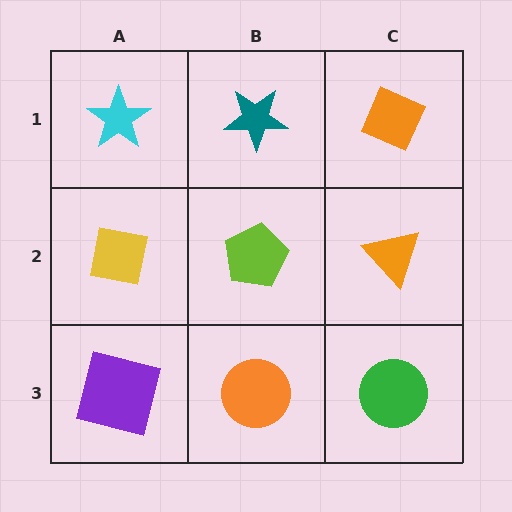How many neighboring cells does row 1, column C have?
2.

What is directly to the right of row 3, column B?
A green circle.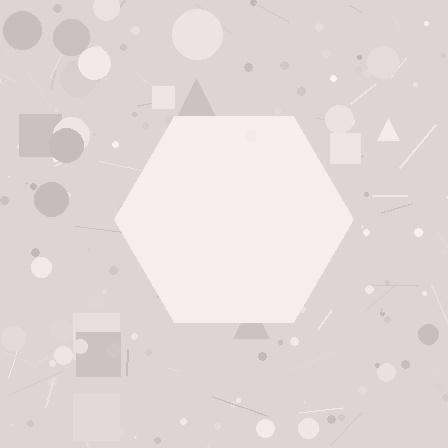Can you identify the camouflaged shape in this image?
The camouflaged shape is a hexagon.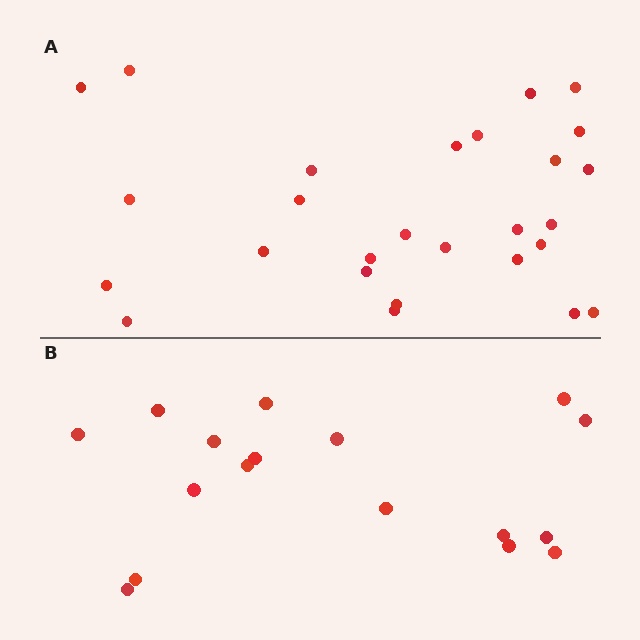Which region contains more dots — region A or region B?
Region A (the top region) has more dots.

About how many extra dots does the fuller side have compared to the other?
Region A has roughly 10 or so more dots than region B.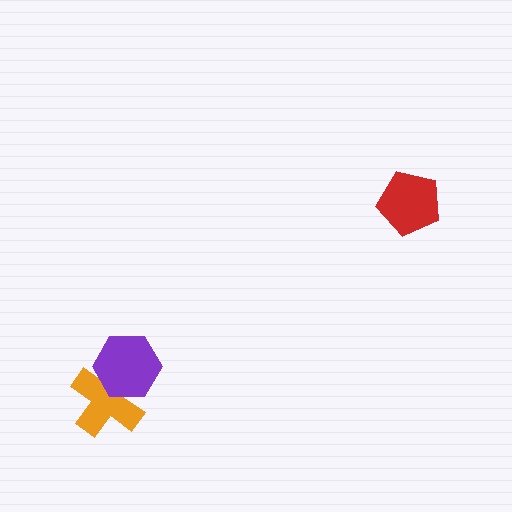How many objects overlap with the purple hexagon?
1 object overlaps with the purple hexagon.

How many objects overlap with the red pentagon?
0 objects overlap with the red pentagon.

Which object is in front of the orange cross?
The purple hexagon is in front of the orange cross.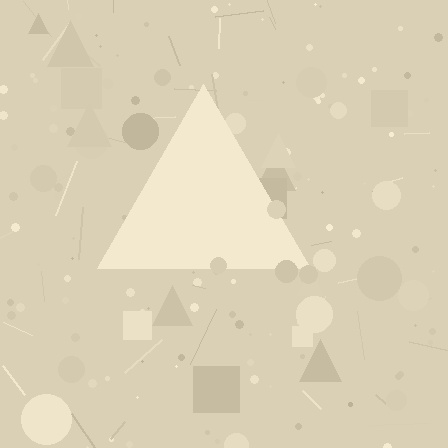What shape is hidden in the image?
A triangle is hidden in the image.